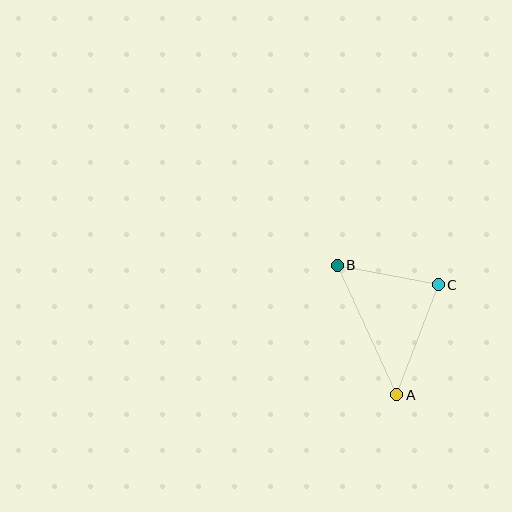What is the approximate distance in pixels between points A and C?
The distance between A and C is approximately 117 pixels.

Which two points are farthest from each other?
Points A and B are farthest from each other.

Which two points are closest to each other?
Points B and C are closest to each other.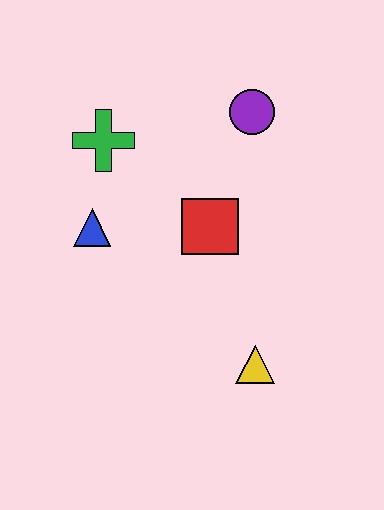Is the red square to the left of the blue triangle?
No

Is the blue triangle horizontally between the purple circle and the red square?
No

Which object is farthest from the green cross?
The yellow triangle is farthest from the green cross.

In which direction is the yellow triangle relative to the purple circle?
The yellow triangle is below the purple circle.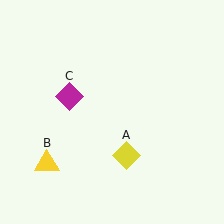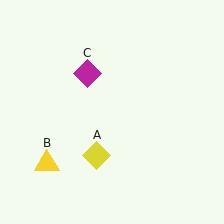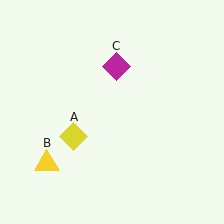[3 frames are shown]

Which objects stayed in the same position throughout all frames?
Yellow triangle (object B) remained stationary.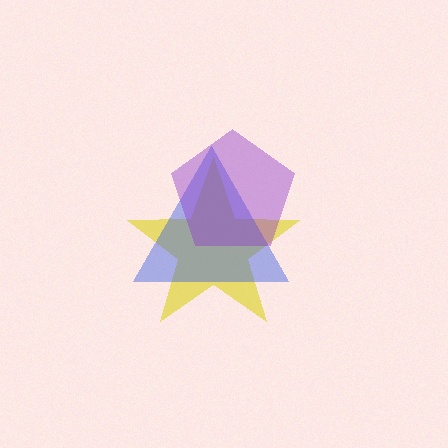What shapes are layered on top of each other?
The layered shapes are: a yellow star, a blue triangle, a purple pentagon.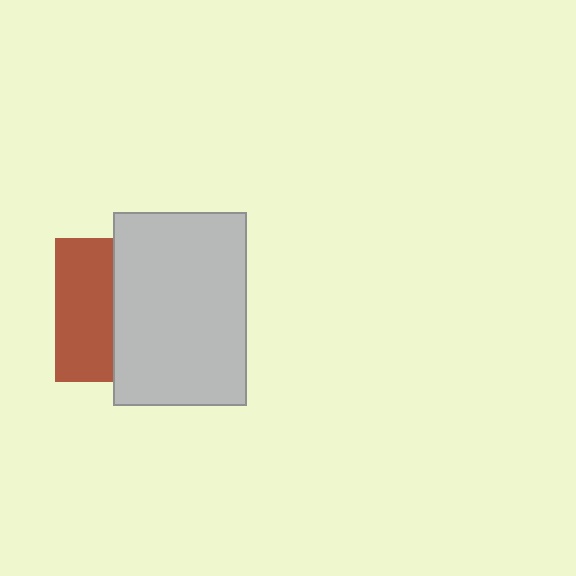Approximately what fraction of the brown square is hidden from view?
Roughly 60% of the brown square is hidden behind the light gray rectangle.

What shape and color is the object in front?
The object in front is a light gray rectangle.